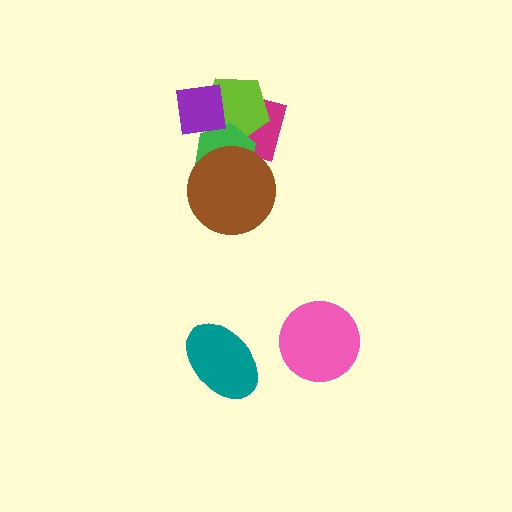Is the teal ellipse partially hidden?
No, no other shape covers it.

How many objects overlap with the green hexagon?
4 objects overlap with the green hexagon.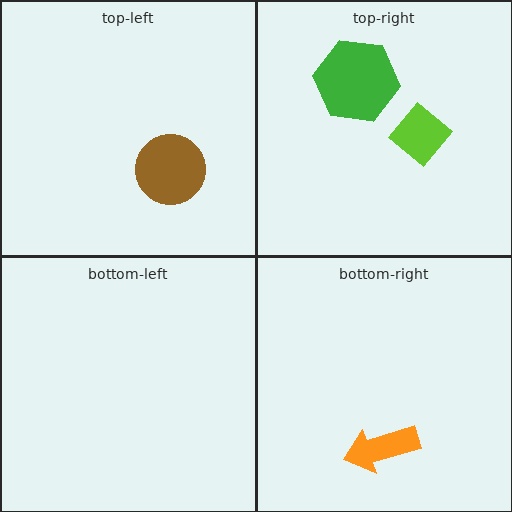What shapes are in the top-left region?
The brown circle.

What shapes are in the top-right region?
The lime diamond, the green hexagon.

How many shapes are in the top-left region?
1.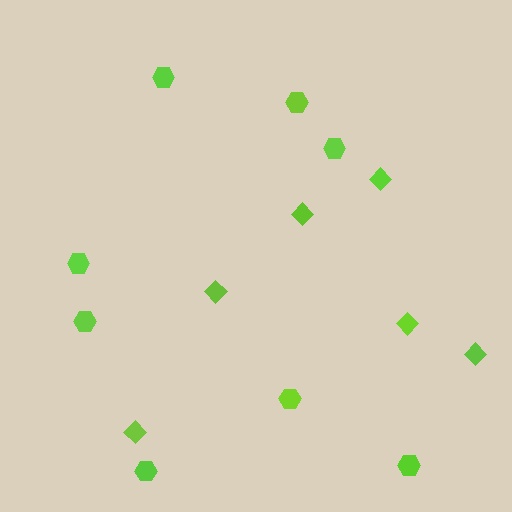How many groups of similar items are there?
There are 2 groups: one group of diamonds (6) and one group of hexagons (8).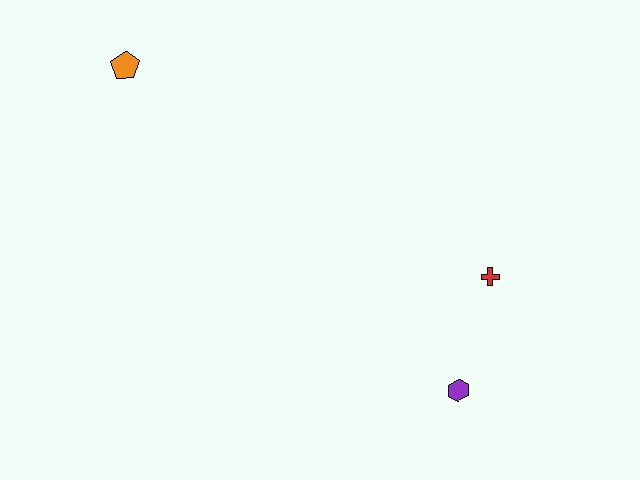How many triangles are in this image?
There are no triangles.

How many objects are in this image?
There are 3 objects.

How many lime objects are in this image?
There are no lime objects.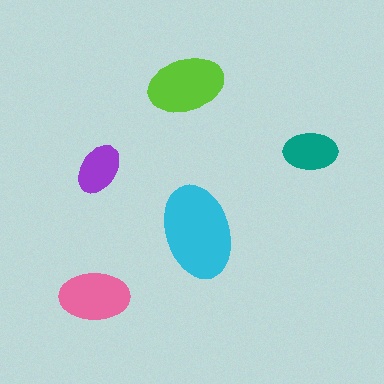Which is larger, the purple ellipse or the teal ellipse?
The teal one.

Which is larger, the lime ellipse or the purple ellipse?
The lime one.